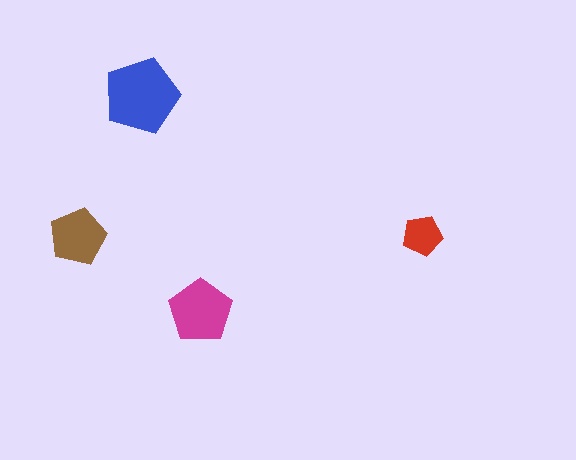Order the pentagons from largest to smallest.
the blue one, the magenta one, the brown one, the red one.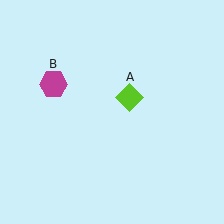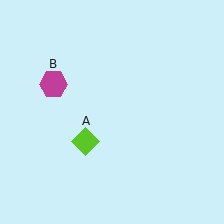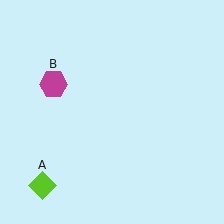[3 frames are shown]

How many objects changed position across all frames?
1 object changed position: lime diamond (object A).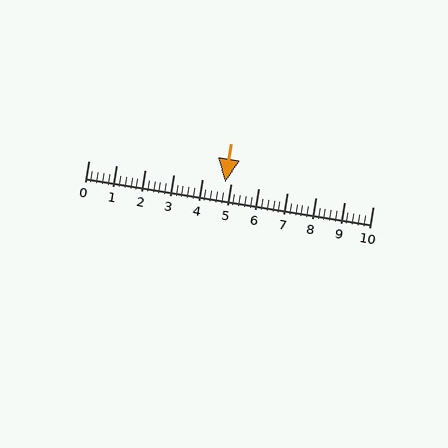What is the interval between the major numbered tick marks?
The major tick marks are spaced 1 units apart.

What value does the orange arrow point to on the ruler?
The orange arrow points to approximately 4.8.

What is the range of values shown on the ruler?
The ruler shows values from 0 to 10.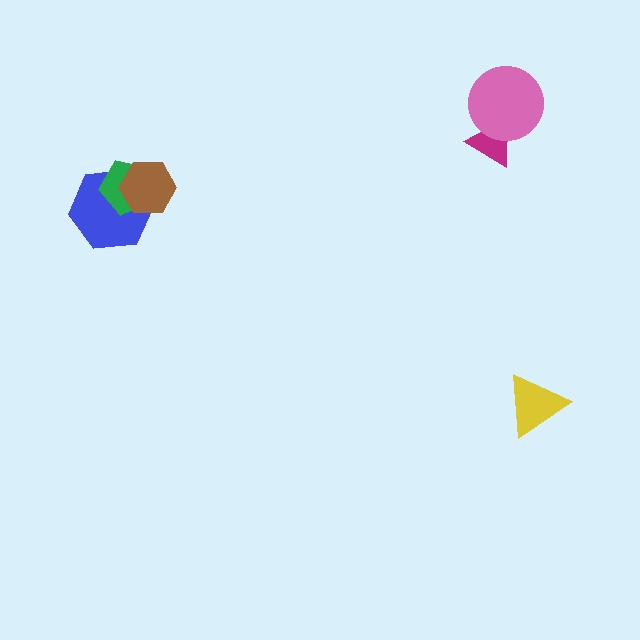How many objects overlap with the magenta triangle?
1 object overlaps with the magenta triangle.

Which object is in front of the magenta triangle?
The pink circle is in front of the magenta triangle.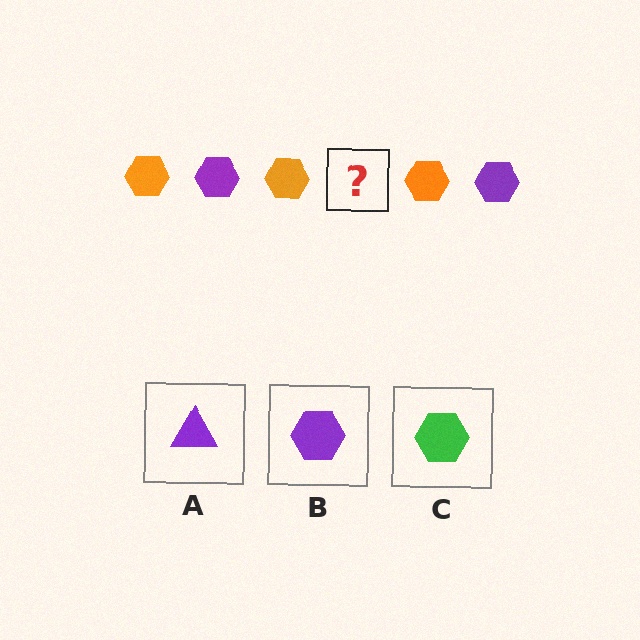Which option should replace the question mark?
Option B.